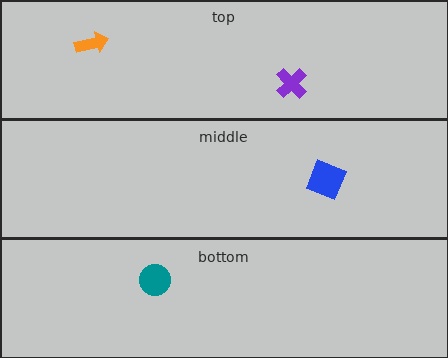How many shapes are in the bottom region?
1.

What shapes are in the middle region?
The blue square.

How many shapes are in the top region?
2.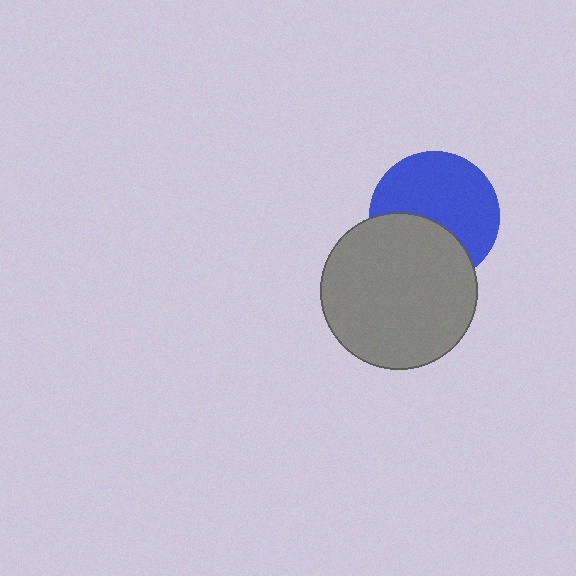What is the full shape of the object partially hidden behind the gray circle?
The partially hidden object is a blue circle.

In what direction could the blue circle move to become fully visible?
The blue circle could move up. That would shift it out from behind the gray circle entirely.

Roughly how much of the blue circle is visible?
About half of it is visible (roughly 62%).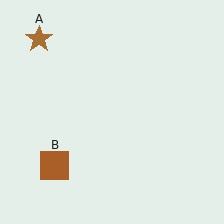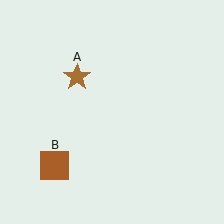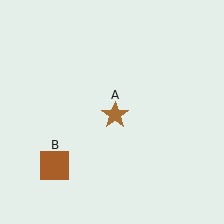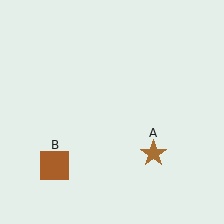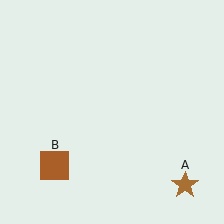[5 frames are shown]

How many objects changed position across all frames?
1 object changed position: brown star (object A).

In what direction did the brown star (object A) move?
The brown star (object A) moved down and to the right.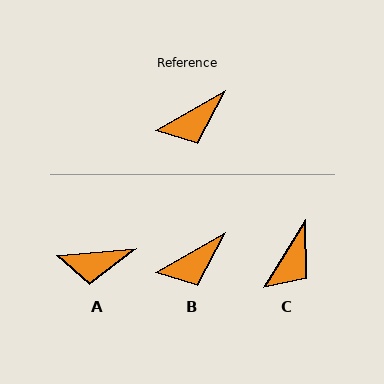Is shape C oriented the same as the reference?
No, it is off by about 29 degrees.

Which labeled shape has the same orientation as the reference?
B.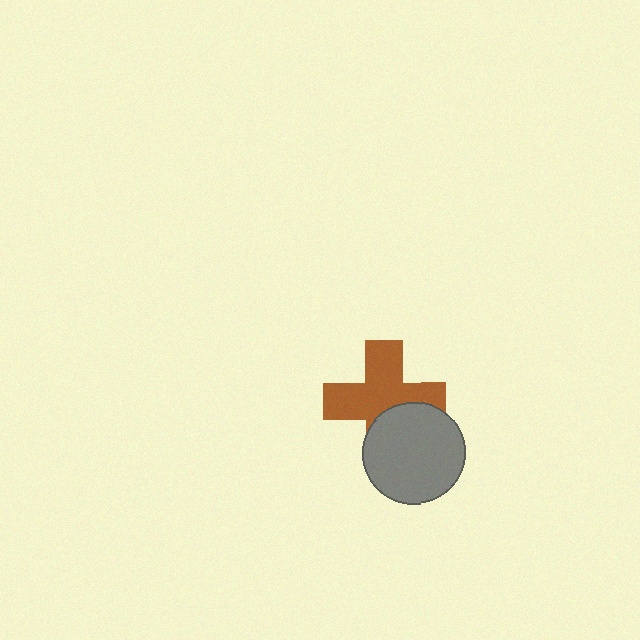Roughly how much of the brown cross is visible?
Most of it is visible (roughly 67%).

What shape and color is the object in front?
The object in front is a gray circle.